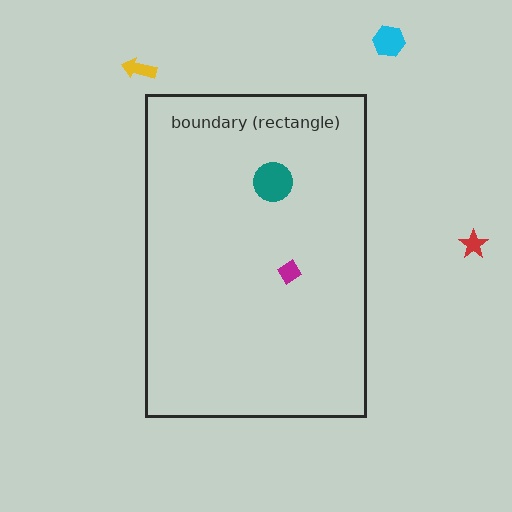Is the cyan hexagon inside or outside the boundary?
Outside.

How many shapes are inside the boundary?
2 inside, 3 outside.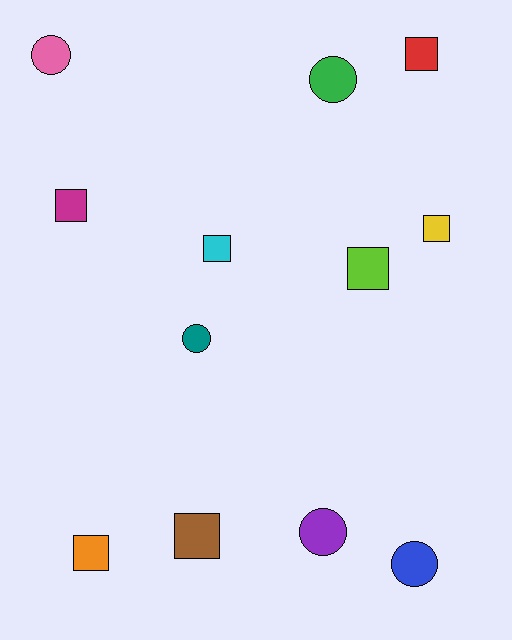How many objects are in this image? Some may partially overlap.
There are 12 objects.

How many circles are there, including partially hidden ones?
There are 5 circles.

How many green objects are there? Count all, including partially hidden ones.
There is 1 green object.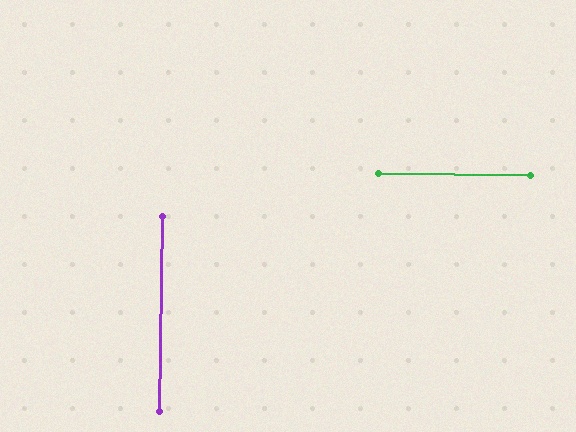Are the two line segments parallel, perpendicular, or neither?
Perpendicular — they meet at approximately 90°.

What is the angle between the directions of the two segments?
Approximately 90 degrees.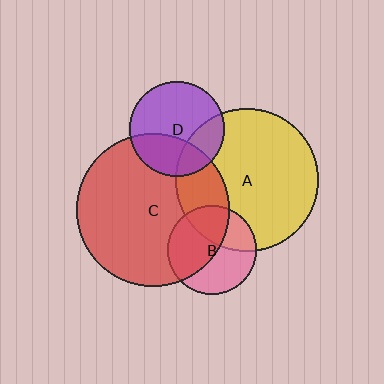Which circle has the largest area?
Circle C (red).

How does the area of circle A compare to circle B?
Approximately 2.6 times.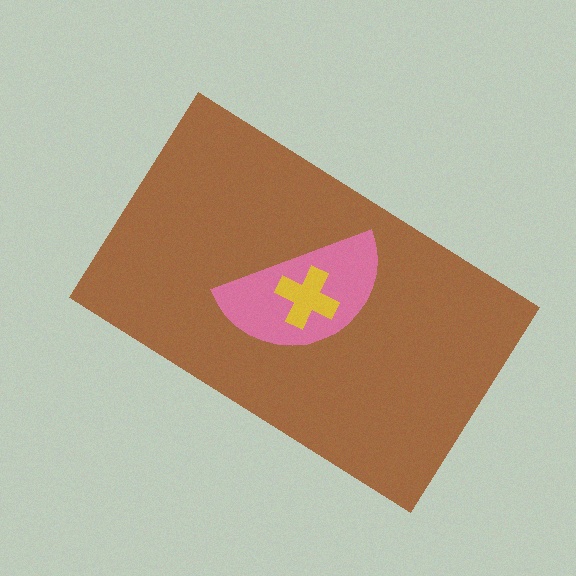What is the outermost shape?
The brown rectangle.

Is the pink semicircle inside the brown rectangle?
Yes.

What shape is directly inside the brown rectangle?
The pink semicircle.